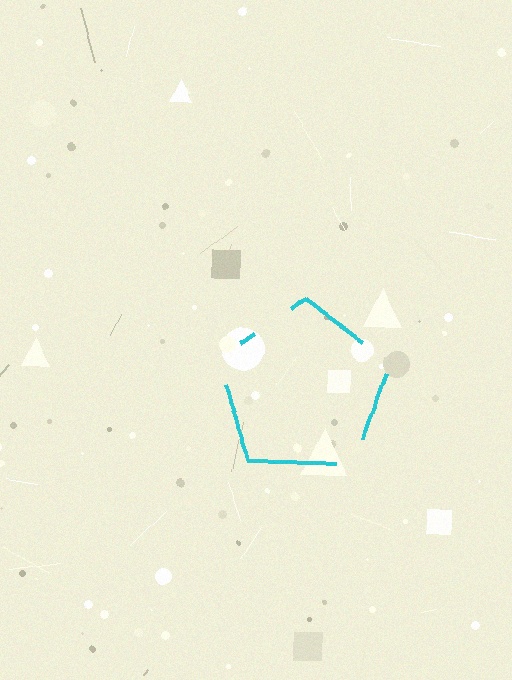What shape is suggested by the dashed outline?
The dashed outline suggests a pentagon.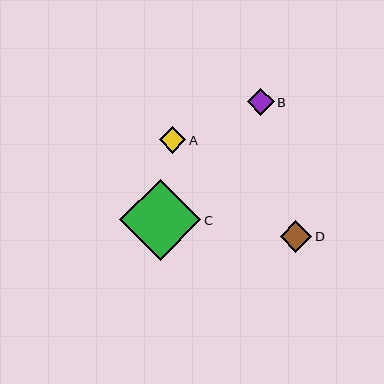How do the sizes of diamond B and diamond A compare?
Diamond B and diamond A are approximately the same size.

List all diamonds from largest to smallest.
From largest to smallest: C, D, B, A.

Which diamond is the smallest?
Diamond A is the smallest with a size of approximately 26 pixels.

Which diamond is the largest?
Diamond C is the largest with a size of approximately 81 pixels.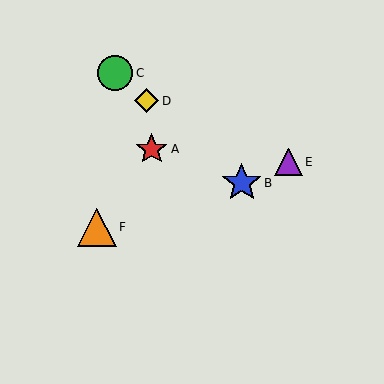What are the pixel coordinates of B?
Object B is at (242, 183).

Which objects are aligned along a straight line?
Objects B, C, D are aligned along a straight line.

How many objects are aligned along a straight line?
3 objects (B, C, D) are aligned along a straight line.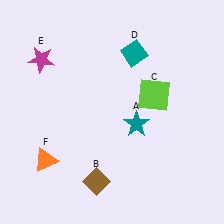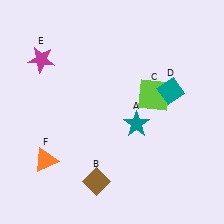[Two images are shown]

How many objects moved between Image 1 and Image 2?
1 object moved between the two images.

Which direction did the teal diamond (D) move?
The teal diamond (D) moved down.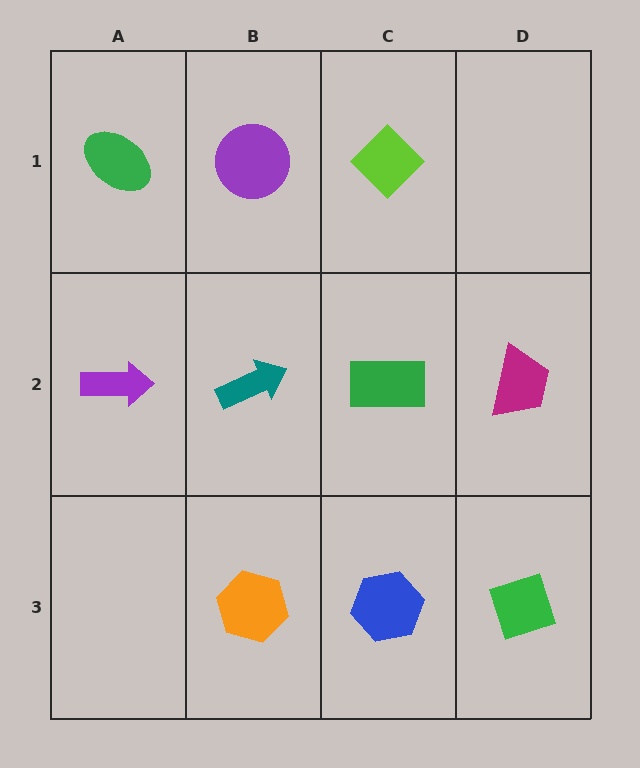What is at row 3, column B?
An orange hexagon.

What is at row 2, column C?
A green rectangle.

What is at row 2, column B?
A teal arrow.